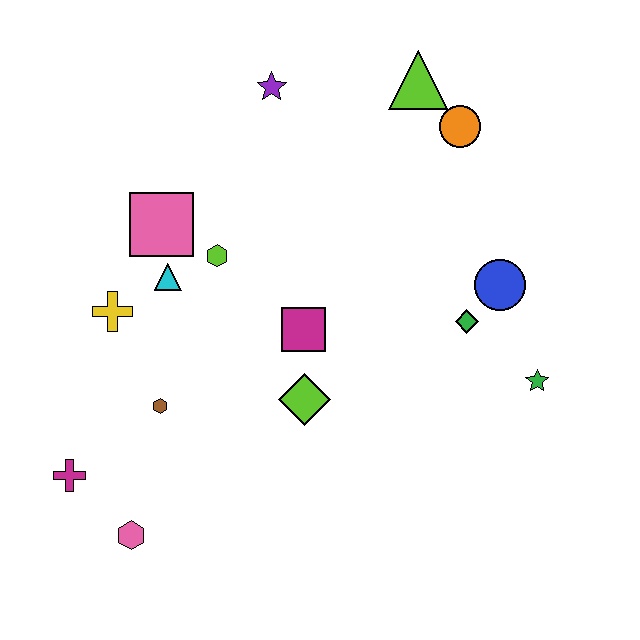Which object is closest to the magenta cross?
The pink hexagon is closest to the magenta cross.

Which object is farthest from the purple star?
The pink hexagon is farthest from the purple star.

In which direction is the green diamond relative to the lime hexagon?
The green diamond is to the right of the lime hexagon.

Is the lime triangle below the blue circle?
No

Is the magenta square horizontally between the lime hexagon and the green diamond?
Yes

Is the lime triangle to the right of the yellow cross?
Yes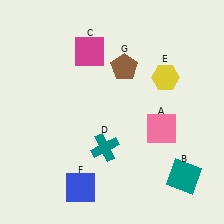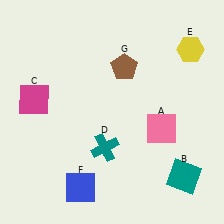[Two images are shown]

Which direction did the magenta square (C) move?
The magenta square (C) moved left.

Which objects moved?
The objects that moved are: the magenta square (C), the yellow hexagon (E).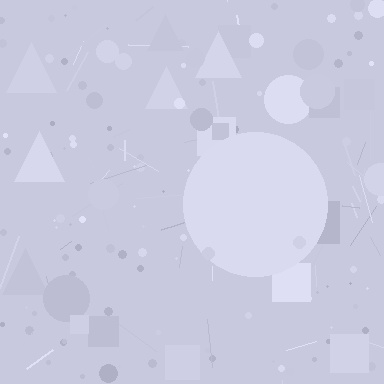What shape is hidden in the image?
A circle is hidden in the image.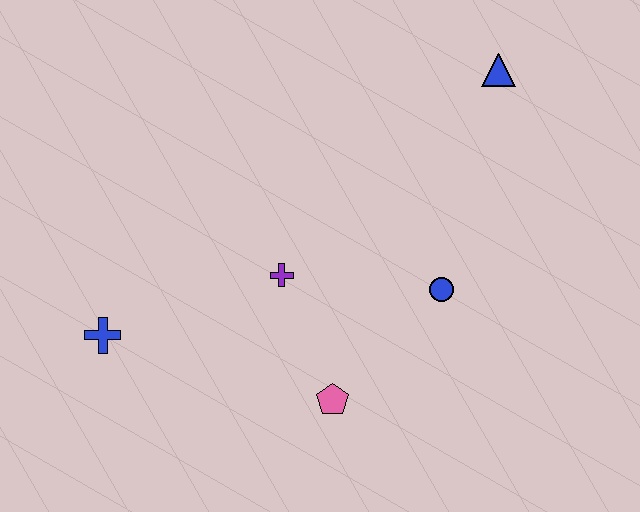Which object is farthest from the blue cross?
The blue triangle is farthest from the blue cross.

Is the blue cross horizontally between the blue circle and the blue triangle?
No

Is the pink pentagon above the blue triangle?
No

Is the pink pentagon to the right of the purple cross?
Yes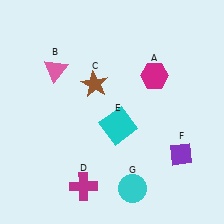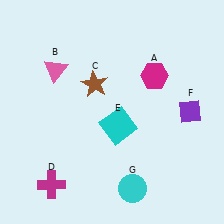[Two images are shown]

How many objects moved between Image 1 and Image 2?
2 objects moved between the two images.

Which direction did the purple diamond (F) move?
The purple diamond (F) moved up.